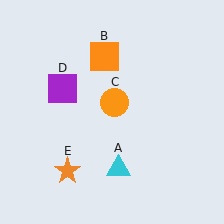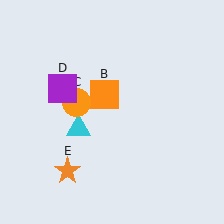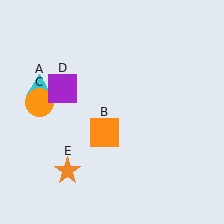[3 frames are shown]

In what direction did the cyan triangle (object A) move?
The cyan triangle (object A) moved up and to the left.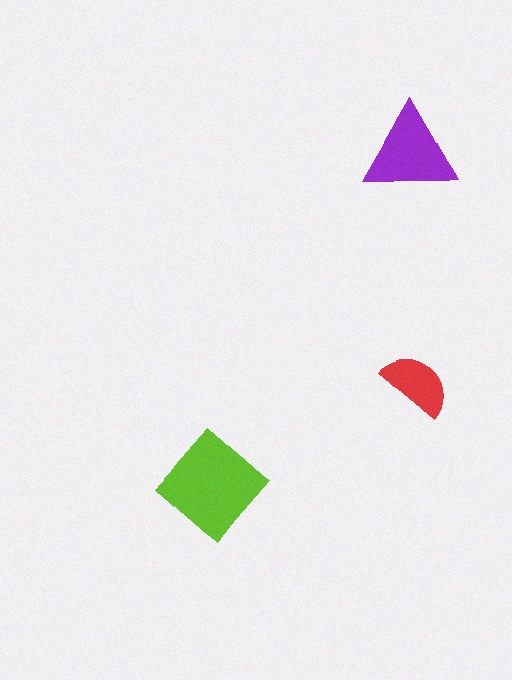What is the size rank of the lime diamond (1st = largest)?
1st.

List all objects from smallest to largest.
The red semicircle, the purple triangle, the lime diamond.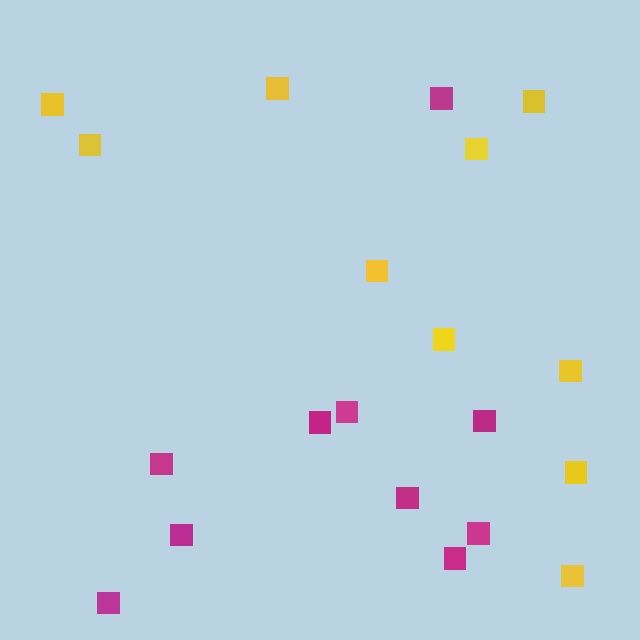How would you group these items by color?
There are 2 groups: one group of magenta squares (10) and one group of yellow squares (10).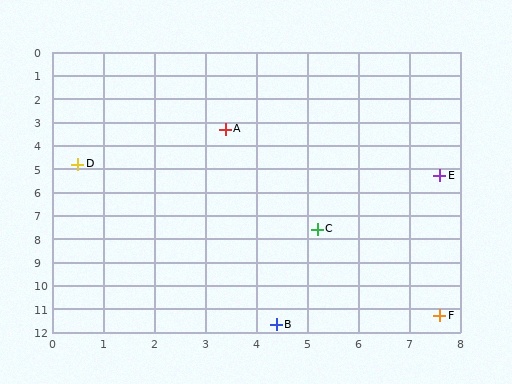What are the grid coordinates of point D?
Point D is at approximately (0.5, 4.8).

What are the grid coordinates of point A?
Point A is at approximately (3.4, 3.3).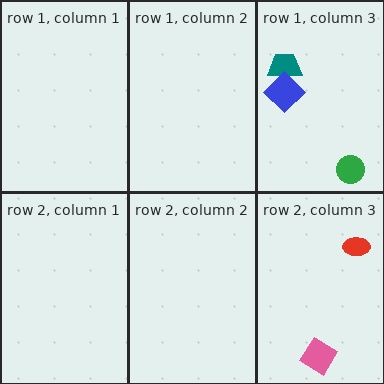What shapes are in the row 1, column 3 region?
The teal trapezoid, the green circle, the blue diamond.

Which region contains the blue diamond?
The row 1, column 3 region.